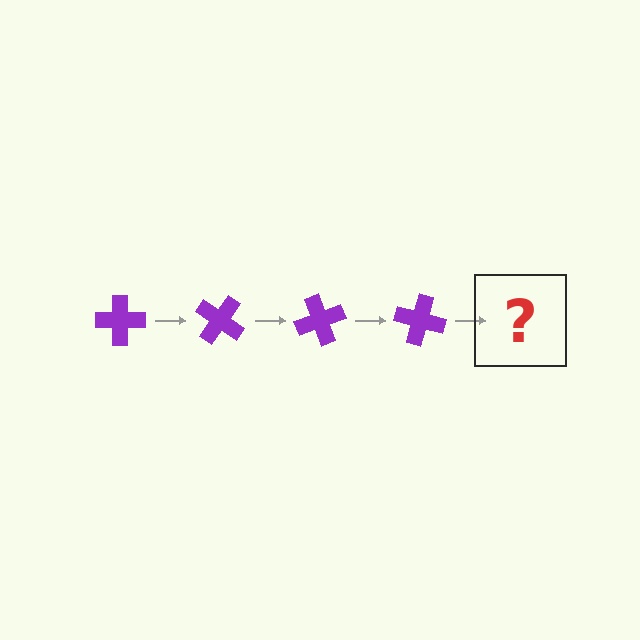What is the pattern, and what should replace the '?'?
The pattern is that the cross rotates 35 degrees each step. The '?' should be a purple cross rotated 140 degrees.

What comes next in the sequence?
The next element should be a purple cross rotated 140 degrees.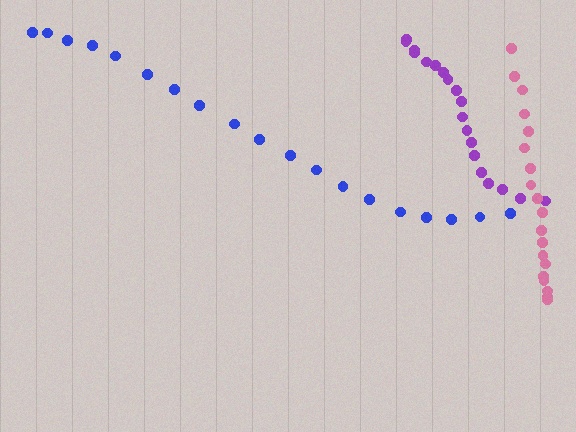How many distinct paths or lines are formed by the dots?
There are 3 distinct paths.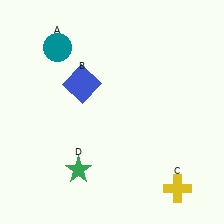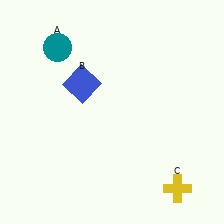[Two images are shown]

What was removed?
The green star (D) was removed in Image 2.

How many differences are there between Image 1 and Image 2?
There is 1 difference between the two images.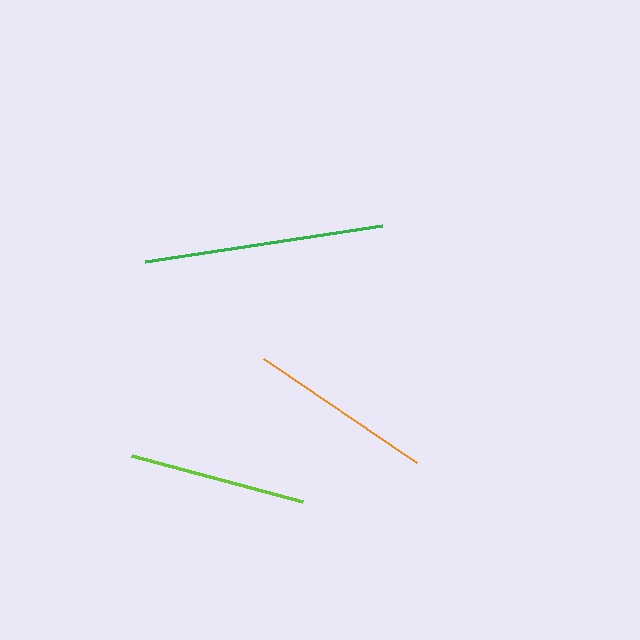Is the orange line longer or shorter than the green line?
The green line is longer than the orange line.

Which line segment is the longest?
The green line is the longest at approximately 240 pixels.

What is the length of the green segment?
The green segment is approximately 240 pixels long.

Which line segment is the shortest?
The lime line is the shortest at approximately 177 pixels.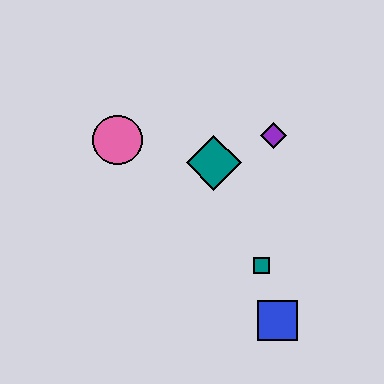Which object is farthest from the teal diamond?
The blue square is farthest from the teal diamond.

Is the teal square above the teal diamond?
No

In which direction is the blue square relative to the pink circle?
The blue square is below the pink circle.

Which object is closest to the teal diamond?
The purple diamond is closest to the teal diamond.